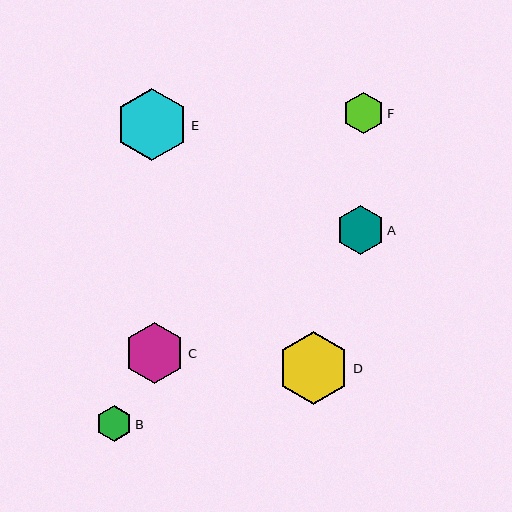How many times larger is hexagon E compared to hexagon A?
Hexagon E is approximately 1.5 times the size of hexagon A.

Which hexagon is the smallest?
Hexagon B is the smallest with a size of approximately 35 pixels.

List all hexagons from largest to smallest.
From largest to smallest: E, D, C, A, F, B.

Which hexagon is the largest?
Hexagon E is the largest with a size of approximately 73 pixels.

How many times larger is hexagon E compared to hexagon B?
Hexagon E is approximately 2.0 times the size of hexagon B.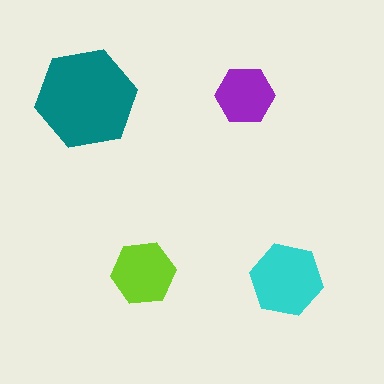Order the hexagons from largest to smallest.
the teal one, the cyan one, the lime one, the purple one.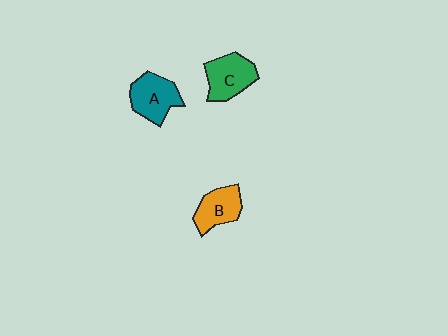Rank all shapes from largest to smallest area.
From largest to smallest: A (teal), C (green), B (orange).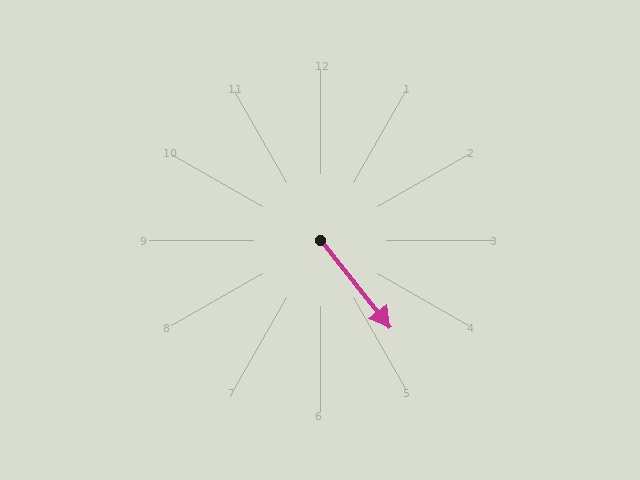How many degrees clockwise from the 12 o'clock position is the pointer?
Approximately 141 degrees.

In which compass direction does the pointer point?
Southeast.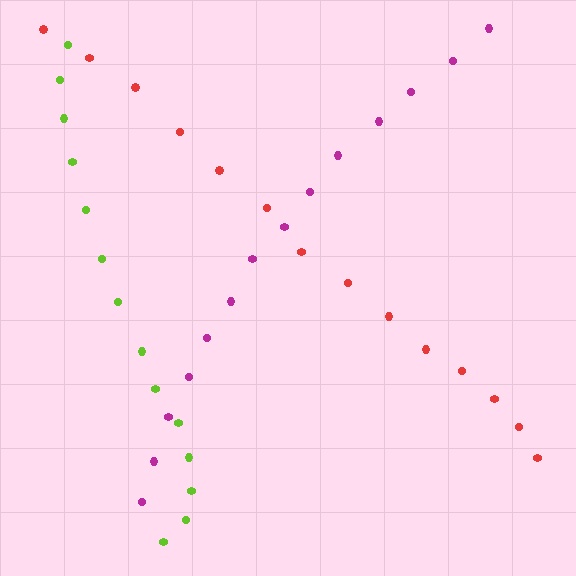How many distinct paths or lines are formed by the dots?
There are 3 distinct paths.